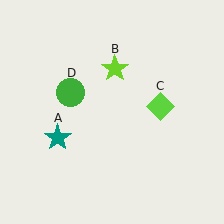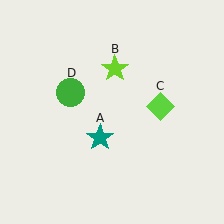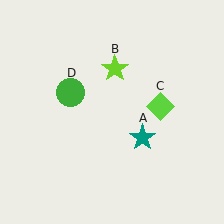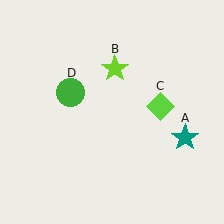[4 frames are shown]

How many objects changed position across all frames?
1 object changed position: teal star (object A).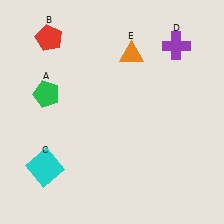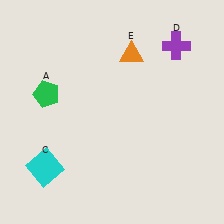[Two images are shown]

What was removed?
The red pentagon (B) was removed in Image 2.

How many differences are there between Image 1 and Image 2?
There is 1 difference between the two images.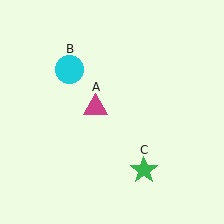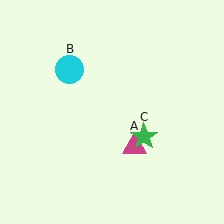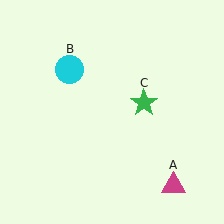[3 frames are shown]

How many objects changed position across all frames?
2 objects changed position: magenta triangle (object A), green star (object C).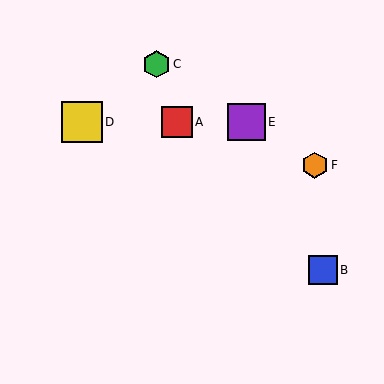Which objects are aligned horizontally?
Objects A, D, E are aligned horizontally.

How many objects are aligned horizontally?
3 objects (A, D, E) are aligned horizontally.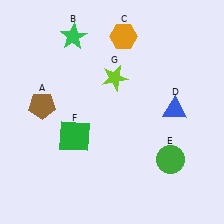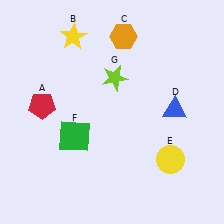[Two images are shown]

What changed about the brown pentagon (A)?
In Image 1, A is brown. In Image 2, it changed to red.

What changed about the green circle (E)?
In Image 1, E is green. In Image 2, it changed to yellow.